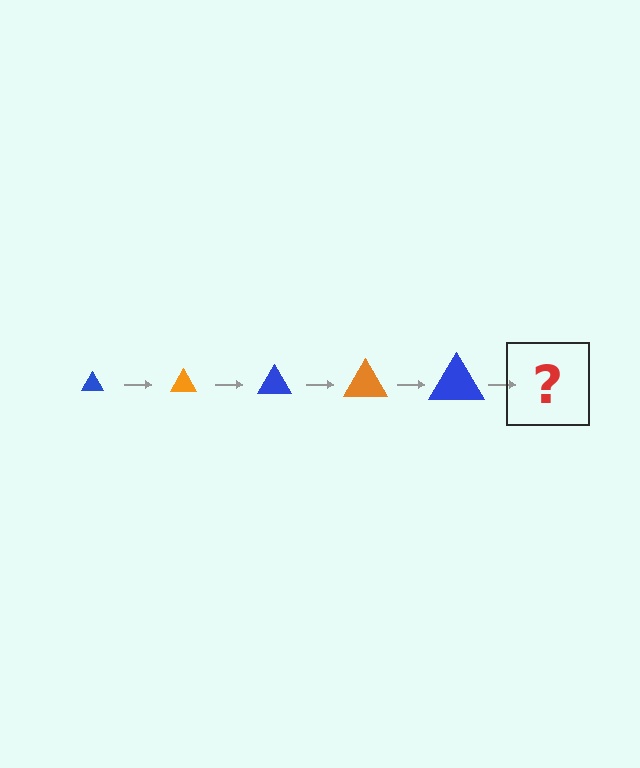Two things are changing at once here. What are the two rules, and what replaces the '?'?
The two rules are that the triangle grows larger each step and the color cycles through blue and orange. The '?' should be an orange triangle, larger than the previous one.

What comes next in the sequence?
The next element should be an orange triangle, larger than the previous one.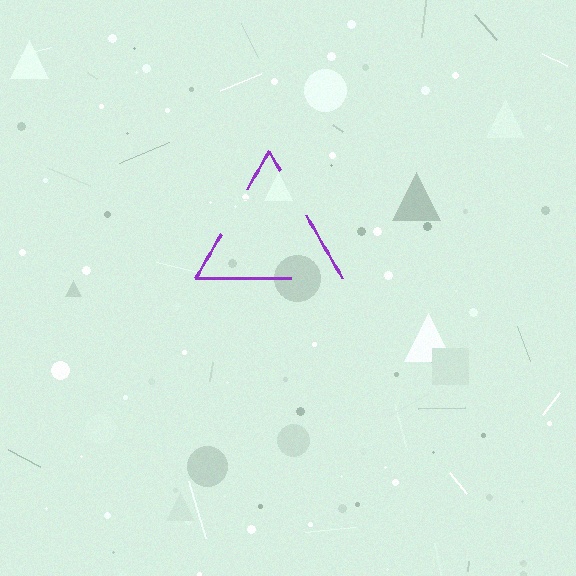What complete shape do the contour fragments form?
The contour fragments form a triangle.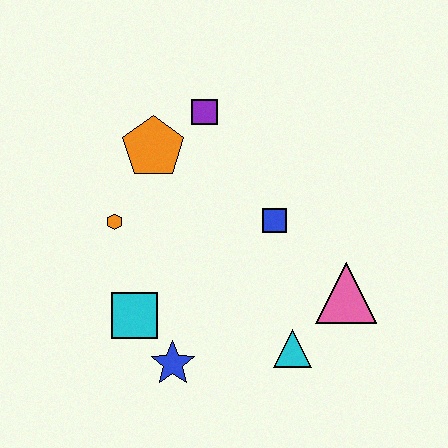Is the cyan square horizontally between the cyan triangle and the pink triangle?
No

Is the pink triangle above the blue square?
No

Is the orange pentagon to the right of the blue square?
No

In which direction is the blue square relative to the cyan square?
The blue square is to the right of the cyan square.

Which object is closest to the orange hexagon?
The orange pentagon is closest to the orange hexagon.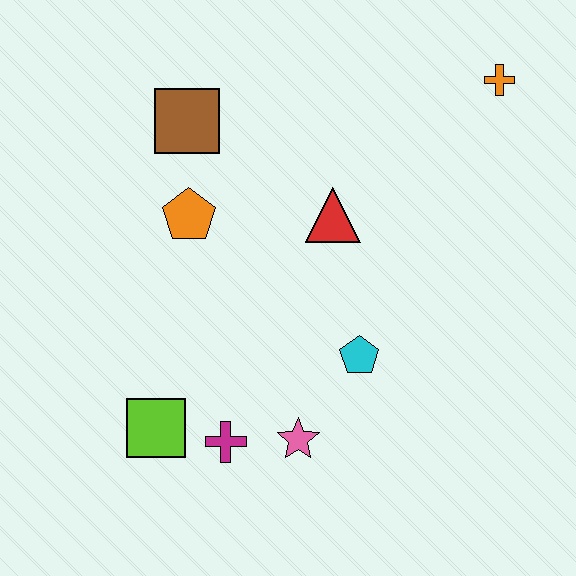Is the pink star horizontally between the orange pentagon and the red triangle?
Yes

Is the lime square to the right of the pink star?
No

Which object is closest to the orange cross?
The red triangle is closest to the orange cross.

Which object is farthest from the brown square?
The pink star is farthest from the brown square.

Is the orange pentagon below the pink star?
No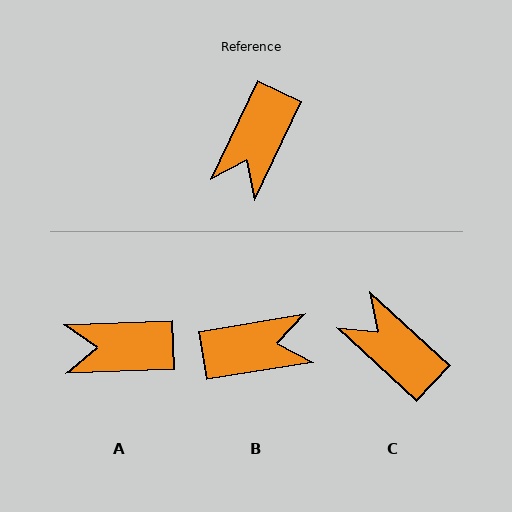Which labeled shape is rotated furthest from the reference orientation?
B, about 125 degrees away.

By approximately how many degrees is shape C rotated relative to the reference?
Approximately 107 degrees clockwise.